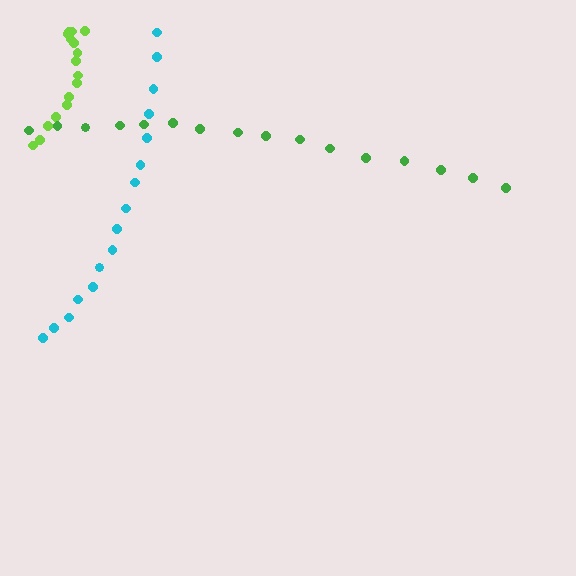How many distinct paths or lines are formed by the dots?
There are 3 distinct paths.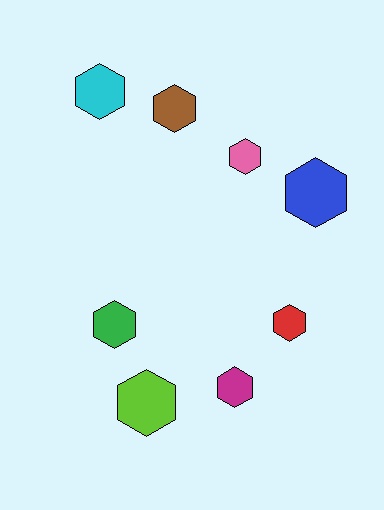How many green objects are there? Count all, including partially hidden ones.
There is 1 green object.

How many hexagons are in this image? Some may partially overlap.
There are 8 hexagons.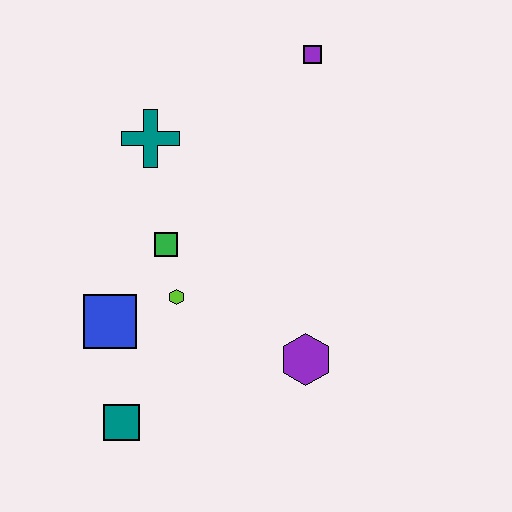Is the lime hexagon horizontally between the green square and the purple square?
Yes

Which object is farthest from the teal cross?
The teal square is farthest from the teal cross.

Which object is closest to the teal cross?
The green square is closest to the teal cross.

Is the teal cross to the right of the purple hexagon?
No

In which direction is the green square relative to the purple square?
The green square is below the purple square.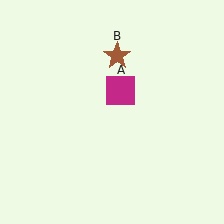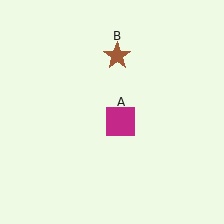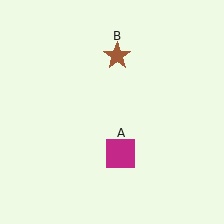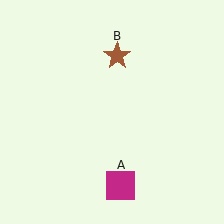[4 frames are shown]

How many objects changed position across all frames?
1 object changed position: magenta square (object A).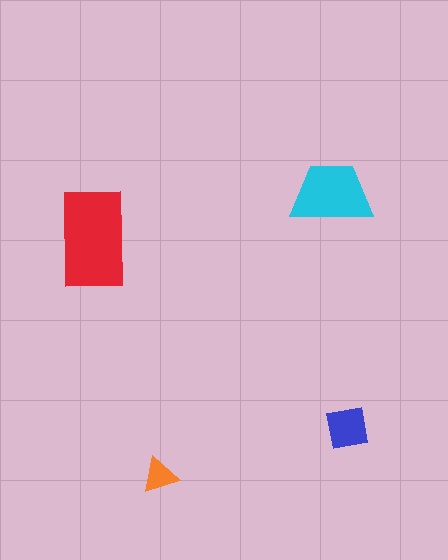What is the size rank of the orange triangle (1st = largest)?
4th.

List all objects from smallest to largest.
The orange triangle, the blue square, the cyan trapezoid, the red rectangle.